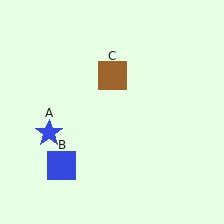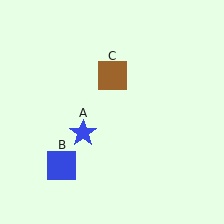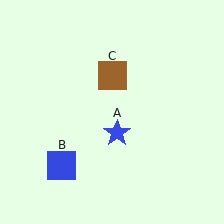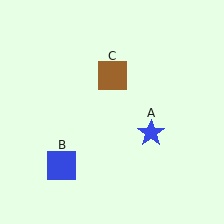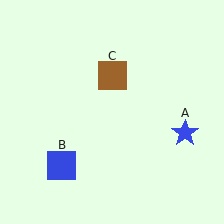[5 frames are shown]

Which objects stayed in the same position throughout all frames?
Blue square (object B) and brown square (object C) remained stationary.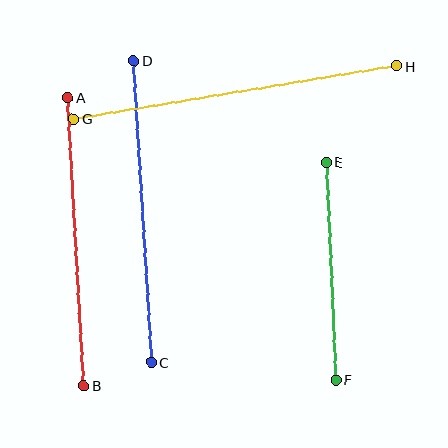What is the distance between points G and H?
The distance is approximately 327 pixels.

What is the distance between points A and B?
The distance is approximately 288 pixels.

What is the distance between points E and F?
The distance is approximately 218 pixels.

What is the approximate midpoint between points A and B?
The midpoint is at approximately (76, 242) pixels.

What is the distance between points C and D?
The distance is approximately 302 pixels.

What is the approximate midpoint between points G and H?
The midpoint is at approximately (235, 92) pixels.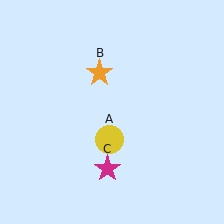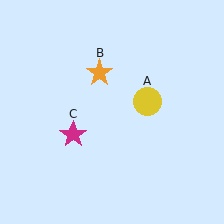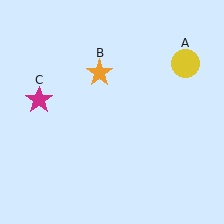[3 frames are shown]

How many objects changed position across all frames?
2 objects changed position: yellow circle (object A), magenta star (object C).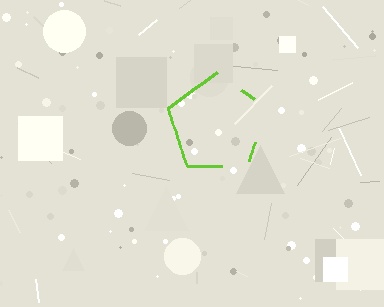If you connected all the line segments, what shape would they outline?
They would outline a pentagon.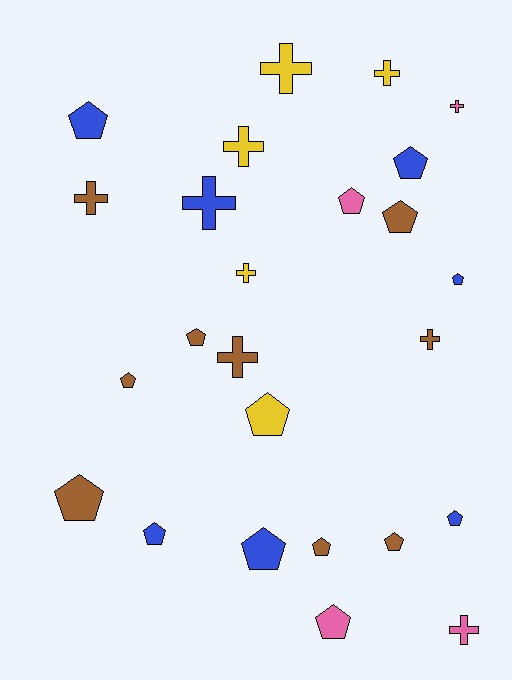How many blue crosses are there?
There is 1 blue cross.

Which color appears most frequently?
Brown, with 9 objects.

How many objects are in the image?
There are 25 objects.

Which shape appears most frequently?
Pentagon, with 15 objects.